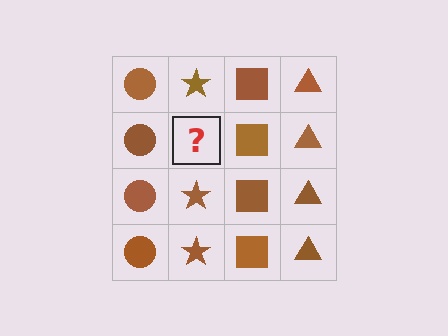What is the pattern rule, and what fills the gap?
The rule is that each column has a consistent shape. The gap should be filled with a brown star.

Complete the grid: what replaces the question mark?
The question mark should be replaced with a brown star.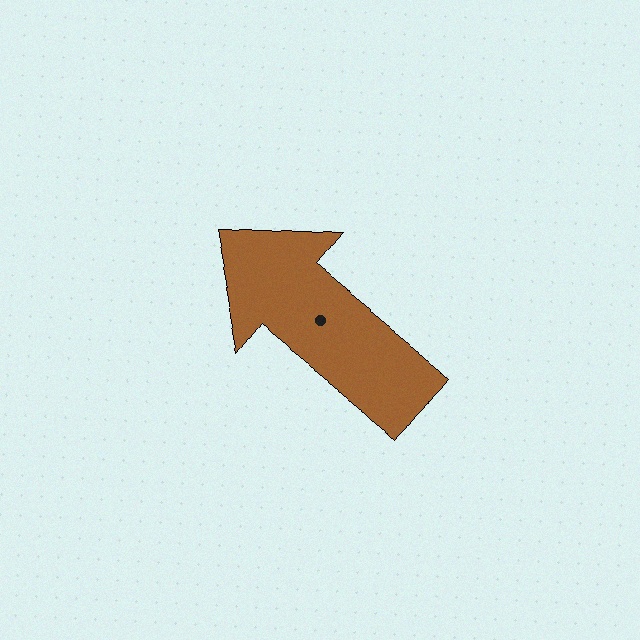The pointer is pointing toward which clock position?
Roughly 10 o'clock.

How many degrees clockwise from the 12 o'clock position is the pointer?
Approximately 309 degrees.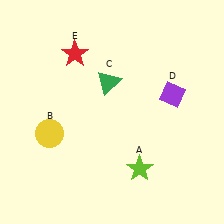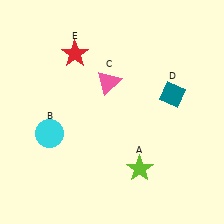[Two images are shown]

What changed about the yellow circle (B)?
In Image 1, B is yellow. In Image 2, it changed to cyan.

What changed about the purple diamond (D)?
In Image 1, D is purple. In Image 2, it changed to teal.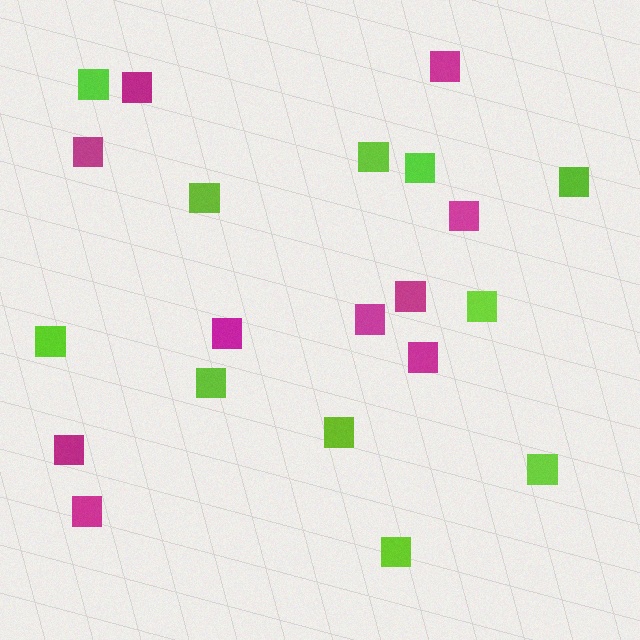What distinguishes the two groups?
There are 2 groups: one group of magenta squares (10) and one group of lime squares (11).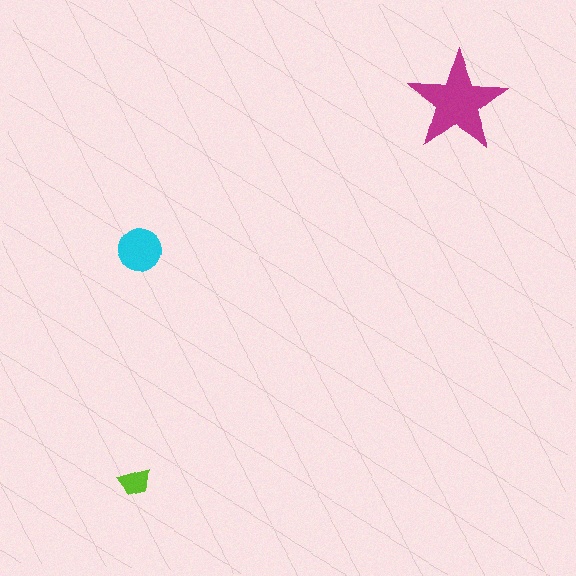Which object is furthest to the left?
The cyan circle is leftmost.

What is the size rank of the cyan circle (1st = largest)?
2nd.